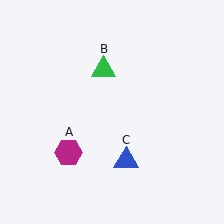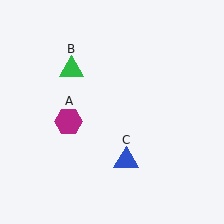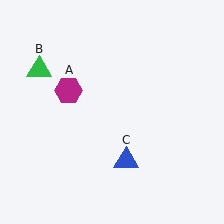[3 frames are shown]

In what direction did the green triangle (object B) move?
The green triangle (object B) moved left.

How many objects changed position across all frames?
2 objects changed position: magenta hexagon (object A), green triangle (object B).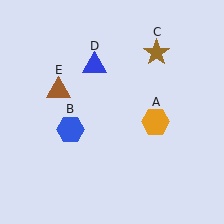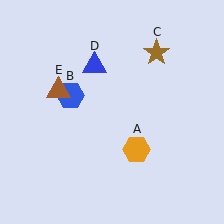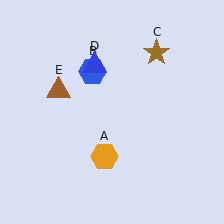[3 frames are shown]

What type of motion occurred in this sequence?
The orange hexagon (object A), blue hexagon (object B) rotated clockwise around the center of the scene.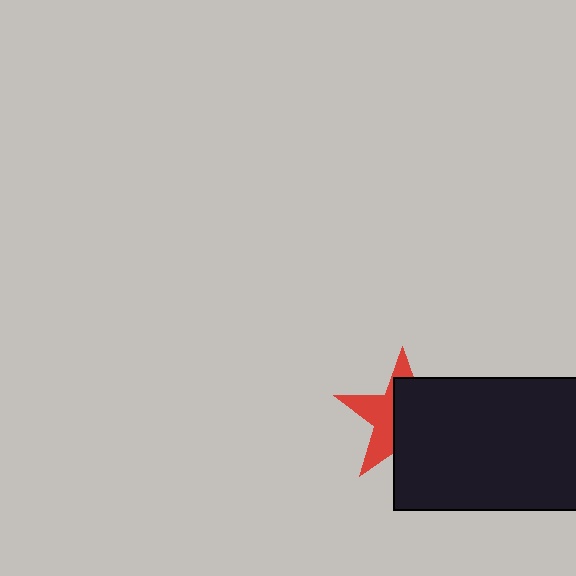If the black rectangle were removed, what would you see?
You would see the complete red star.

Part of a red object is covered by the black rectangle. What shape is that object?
It is a star.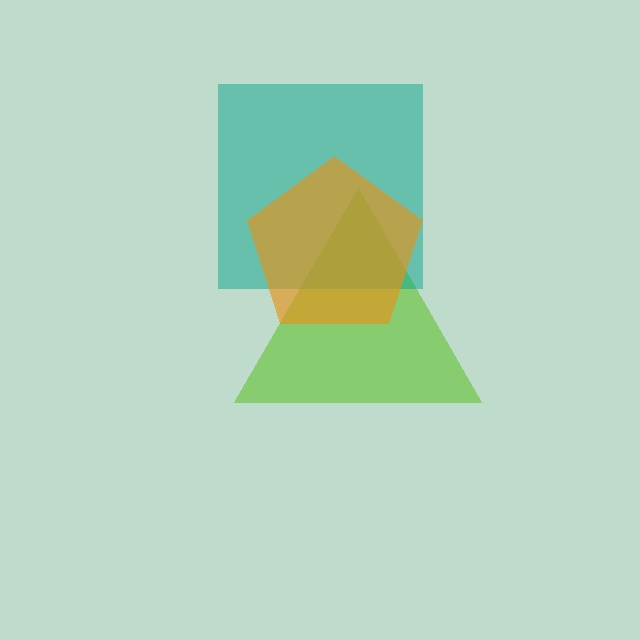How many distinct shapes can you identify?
There are 3 distinct shapes: a lime triangle, a teal square, an orange pentagon.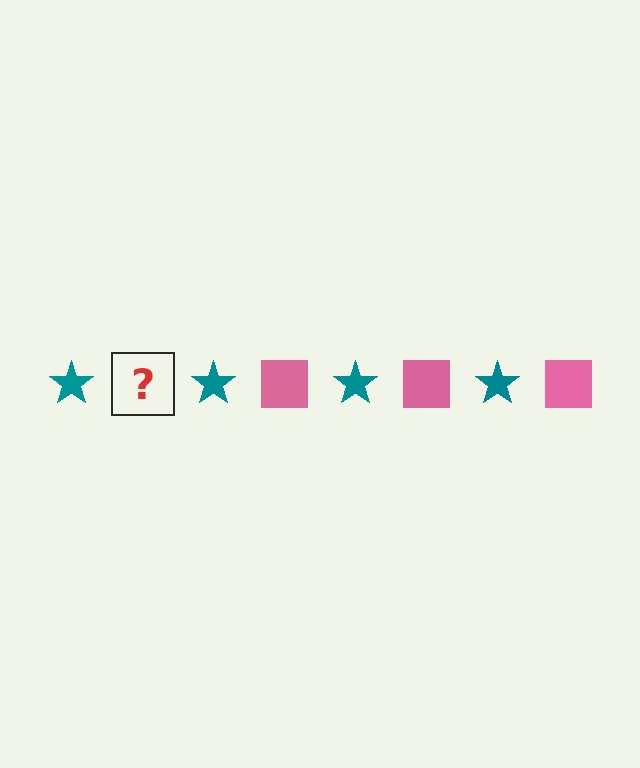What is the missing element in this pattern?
The missing element is a pink square.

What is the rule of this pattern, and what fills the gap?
The rule is that the pattern alternates between teal star and pink square. The gap should be filled with a pink square.